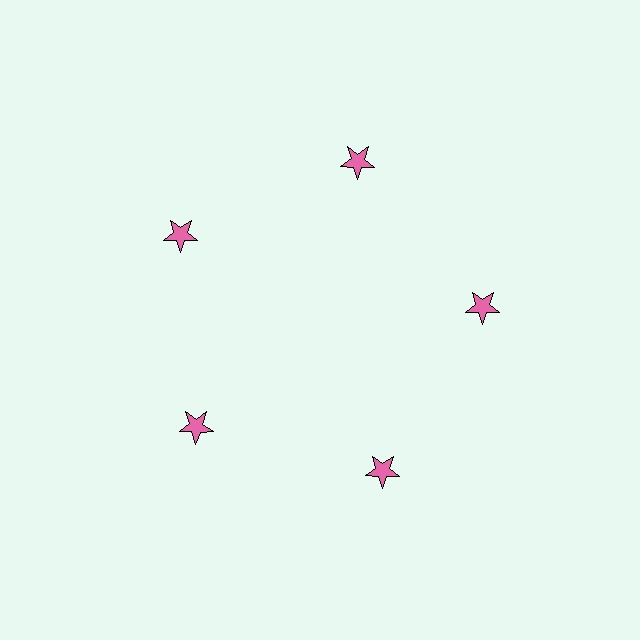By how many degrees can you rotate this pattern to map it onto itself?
The pattern maps onto itself every 72 degrees of rotation.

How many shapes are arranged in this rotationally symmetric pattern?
There are 5 shapes, arranged in 5 groups of 1.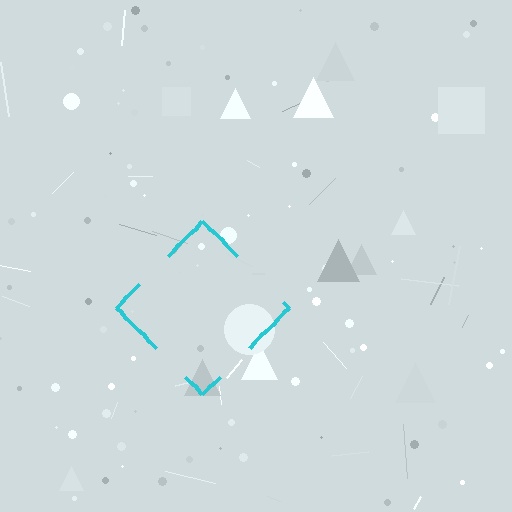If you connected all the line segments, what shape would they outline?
They would outline a diamond.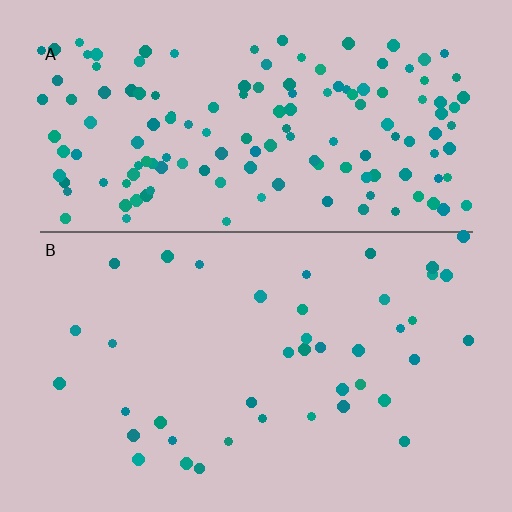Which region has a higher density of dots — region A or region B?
A (the top).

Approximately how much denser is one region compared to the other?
Approximately 3.7× — region A over region B.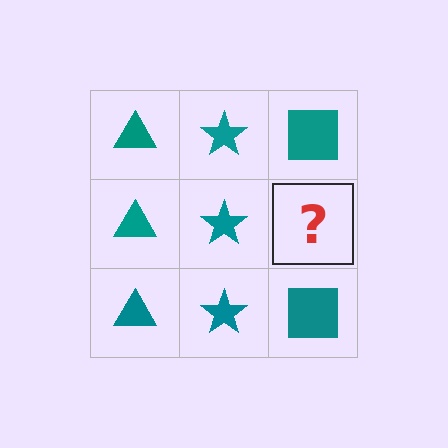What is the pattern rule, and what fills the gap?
The rule is that each column has a consistent shape. The gap should be filled with a teal square.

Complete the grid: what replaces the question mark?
The question mark should be replaced with a teal square.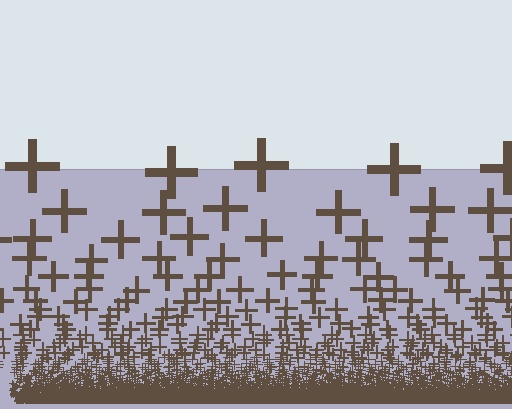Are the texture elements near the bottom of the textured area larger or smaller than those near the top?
Smaller. The gradient is inverted — elements near the bottom are smaller and denser.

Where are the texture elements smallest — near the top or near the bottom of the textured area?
Near the bottom.